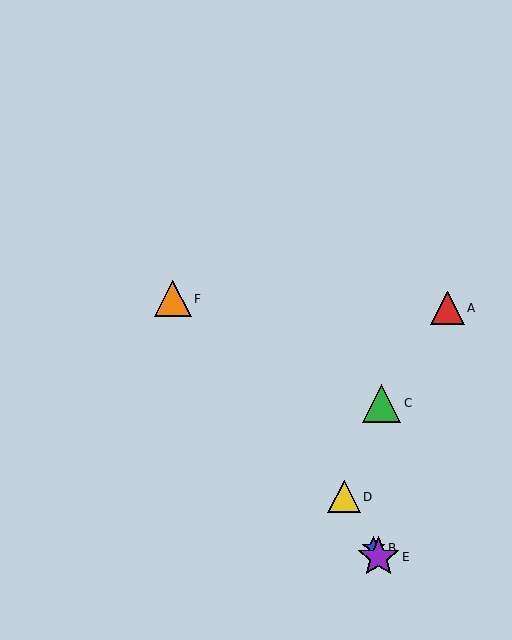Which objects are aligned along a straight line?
Objects B, D, E are aligned along a straight line.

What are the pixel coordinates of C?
Object C is at (382, 403).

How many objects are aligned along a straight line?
3 objects (B, D, E) are aligned along a straight line.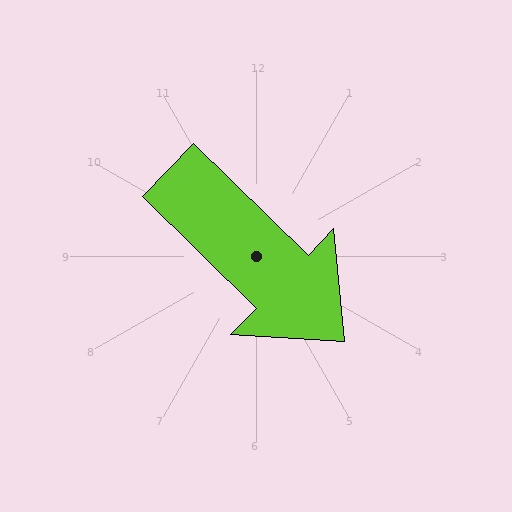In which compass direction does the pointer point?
Southeast.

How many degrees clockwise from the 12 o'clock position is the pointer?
Approximately 134 degrees.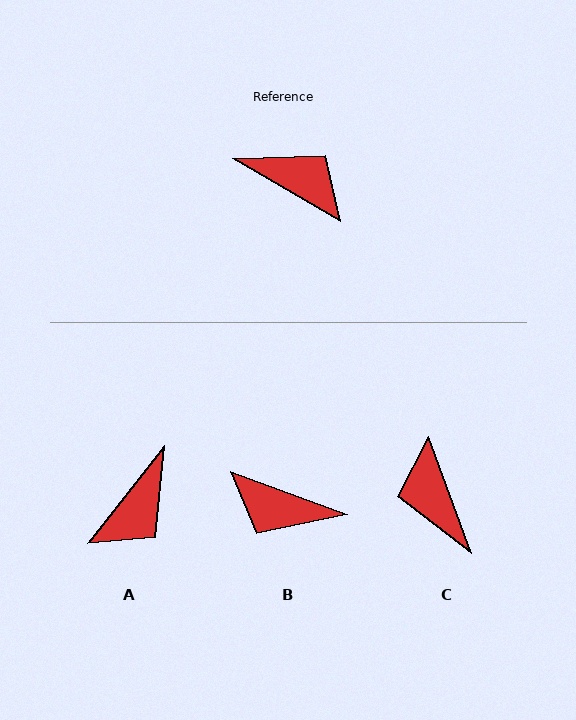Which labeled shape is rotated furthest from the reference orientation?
B, about 170 degrees away.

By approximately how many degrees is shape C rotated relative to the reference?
Approximately 141 degrees counter-clockwise.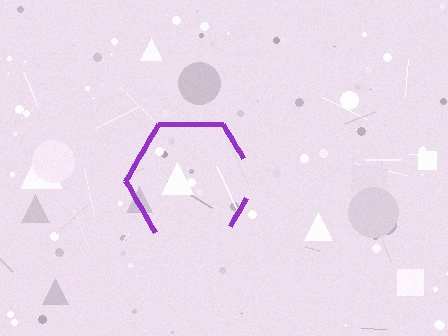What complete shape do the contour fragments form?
The contour fragments form a hexagon.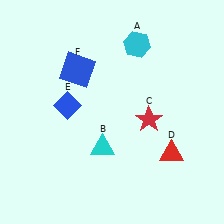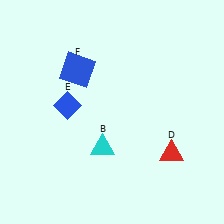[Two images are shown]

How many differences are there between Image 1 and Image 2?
There are 2 differences between the two images.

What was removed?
The cyan hexagon (A), the red star (C) were removed in Image 2.